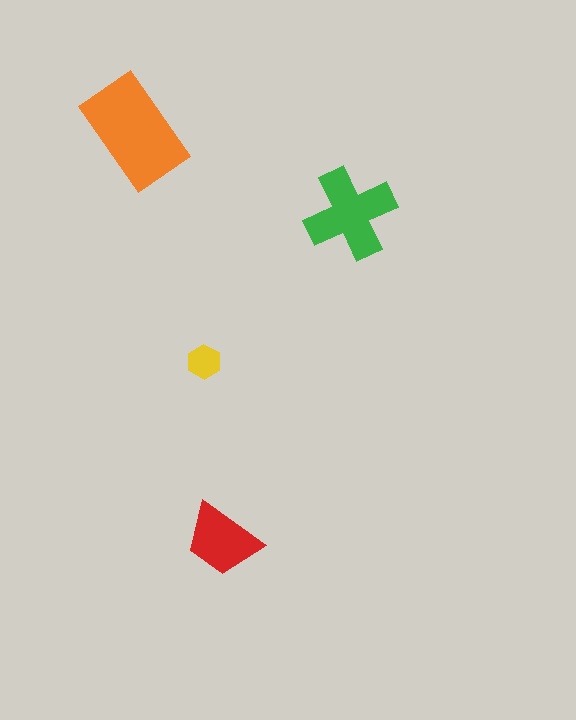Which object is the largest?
The orange rectangle.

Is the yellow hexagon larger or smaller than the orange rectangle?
Smaller.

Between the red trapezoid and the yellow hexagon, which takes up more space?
The red trapezoid.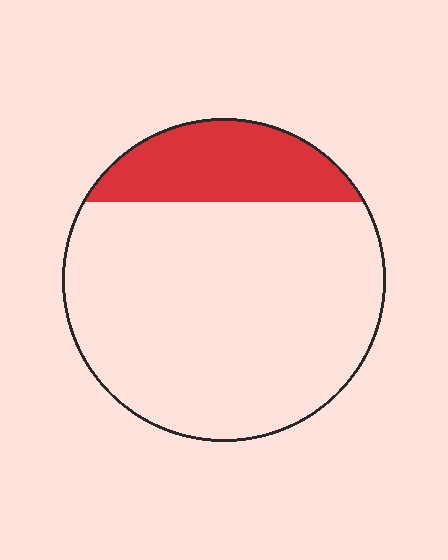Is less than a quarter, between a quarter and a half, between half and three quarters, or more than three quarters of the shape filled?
Less than a quarter.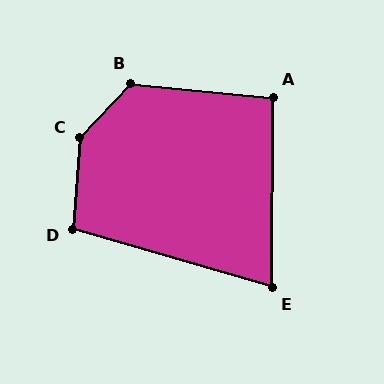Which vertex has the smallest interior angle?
E, at approximately 74 degrees.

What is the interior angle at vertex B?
Approximately 128 degrees (obtuse).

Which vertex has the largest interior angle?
C, at approximately 141 degrees.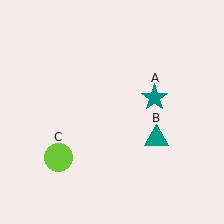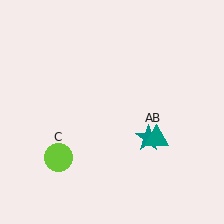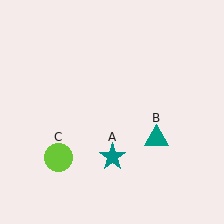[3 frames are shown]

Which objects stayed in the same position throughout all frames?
Teal triangle (object B) and lime circle (object C) remained stationary.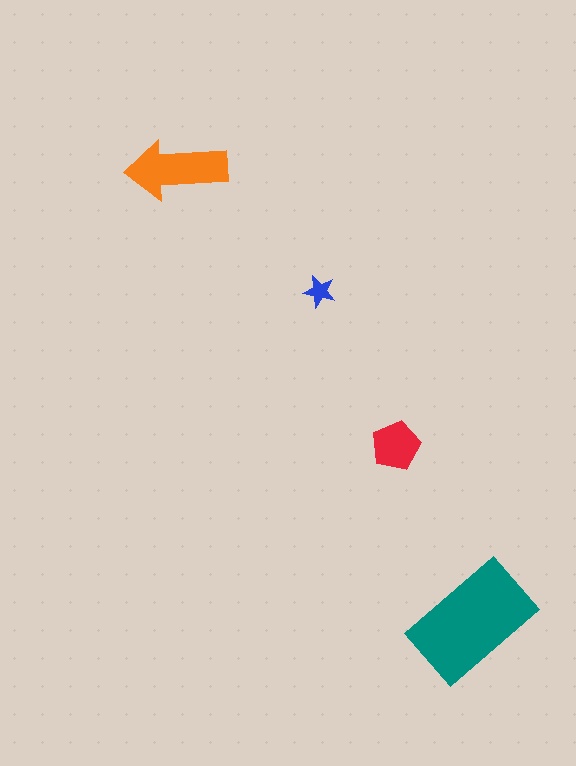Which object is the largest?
The teal rectangle.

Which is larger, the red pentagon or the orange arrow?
The orange arrow.